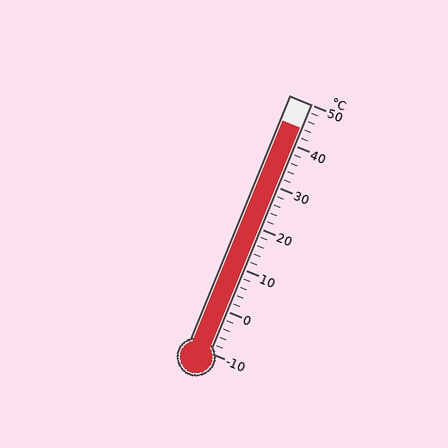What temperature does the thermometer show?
The thermometer shows approximately 44°C.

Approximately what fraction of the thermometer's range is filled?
The thermometer is filled to approximately 90% of its range.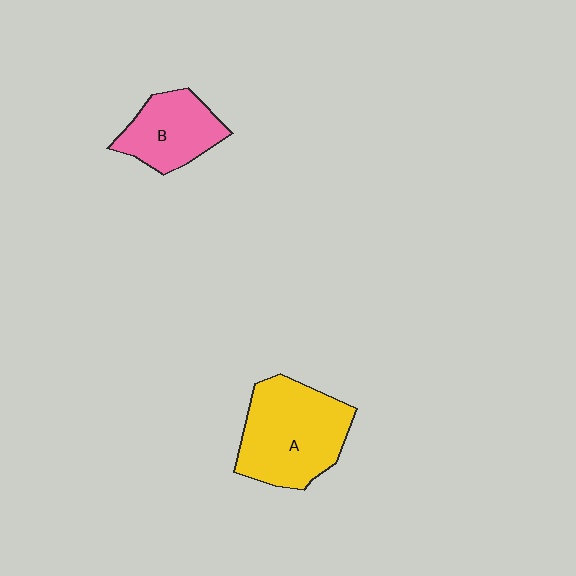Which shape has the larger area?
Shape A (yellow).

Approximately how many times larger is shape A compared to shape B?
Approximately 1.6 times.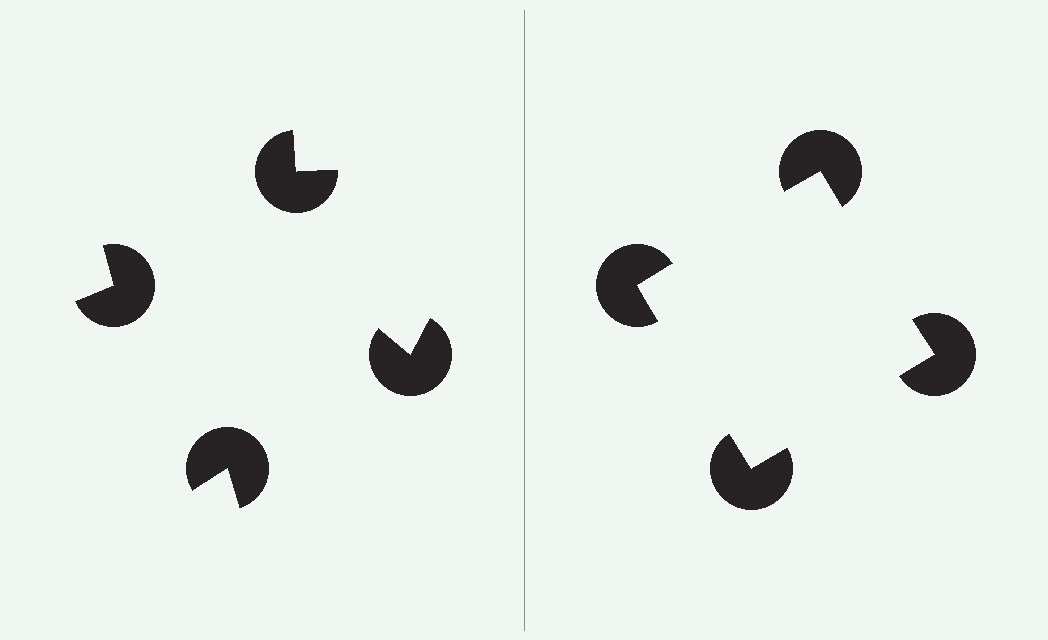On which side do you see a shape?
An illusory square appears on the right side. On the left side the wedge cuts are rotated, so no coherent shape forms.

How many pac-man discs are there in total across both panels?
8 — 4 on each side.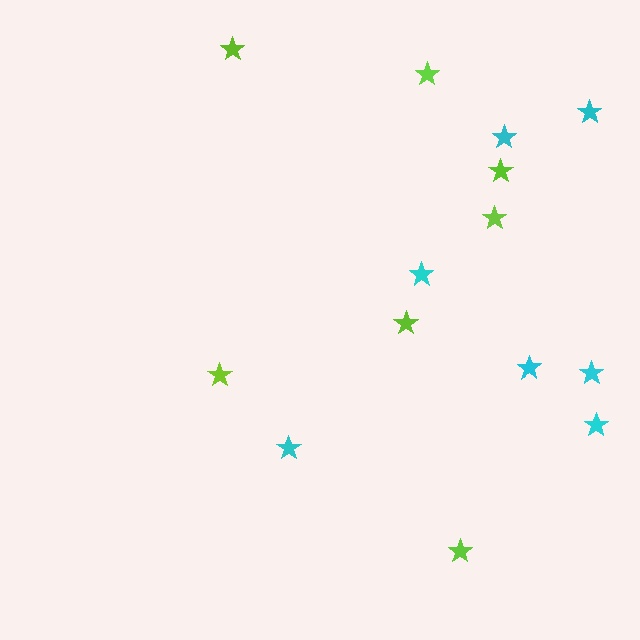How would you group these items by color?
There are 2 groups: one group of lime stars (7) and one group of cyan stars (7).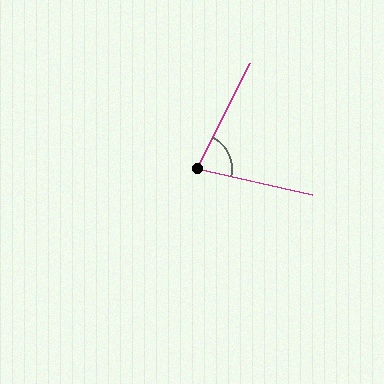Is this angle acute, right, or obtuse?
It is acute.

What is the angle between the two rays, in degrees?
Approximately 76 degrees.